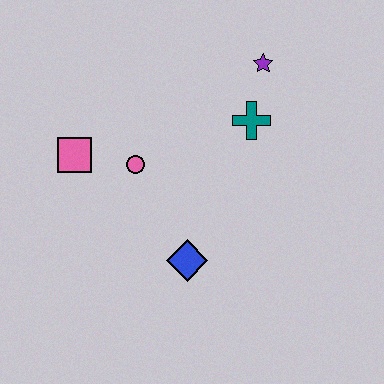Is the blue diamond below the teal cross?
Yes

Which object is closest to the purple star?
The teal cross is closest to the purple star.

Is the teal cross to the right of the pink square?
Yes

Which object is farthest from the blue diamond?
The purple star is farthest from the blue diamond.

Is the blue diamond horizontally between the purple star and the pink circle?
Yes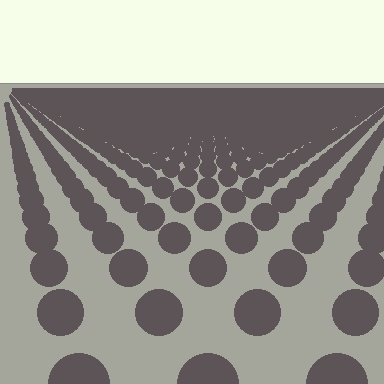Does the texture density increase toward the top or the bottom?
Density increases toward the top.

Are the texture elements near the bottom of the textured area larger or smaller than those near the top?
Larger. Near the bottom, elements are closer to the viewer and appear at a bigger on-screen size.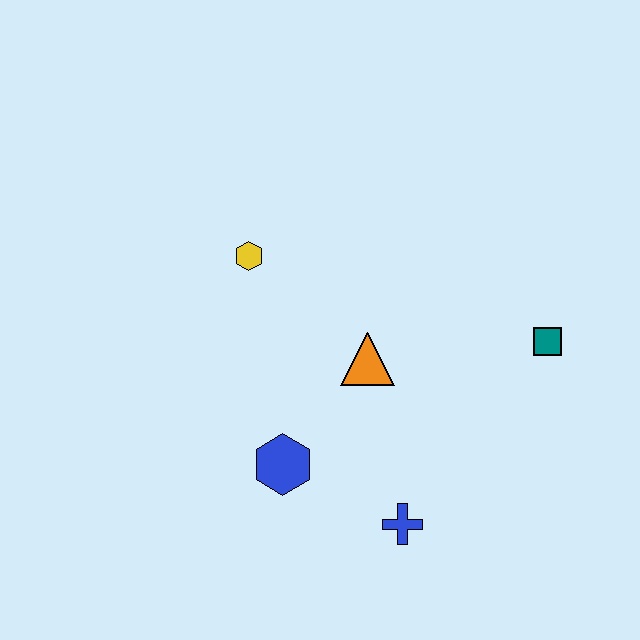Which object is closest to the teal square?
The orange triangle is closest to the teal square.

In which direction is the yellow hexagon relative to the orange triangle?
The yellow hexagon is to the left of the orange triangle.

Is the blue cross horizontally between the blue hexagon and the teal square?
Yes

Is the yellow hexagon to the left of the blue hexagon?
Yes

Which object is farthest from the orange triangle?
The teal square is farthest from the orange triangle.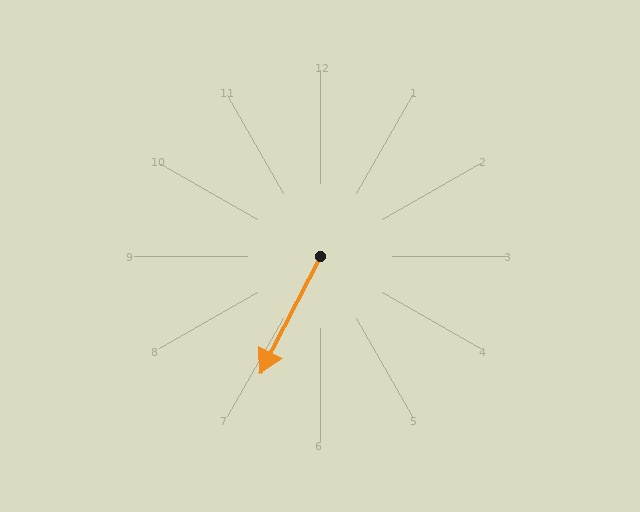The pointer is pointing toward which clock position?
Roughly 7 o'clock.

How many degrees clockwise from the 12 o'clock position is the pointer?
Approximately 207 degrees.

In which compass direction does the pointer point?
Southwest.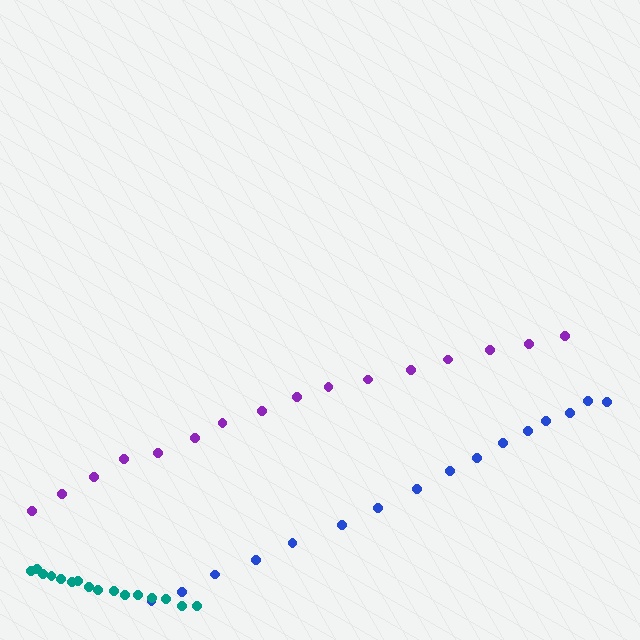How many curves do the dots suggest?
There are 3 distinct paths.